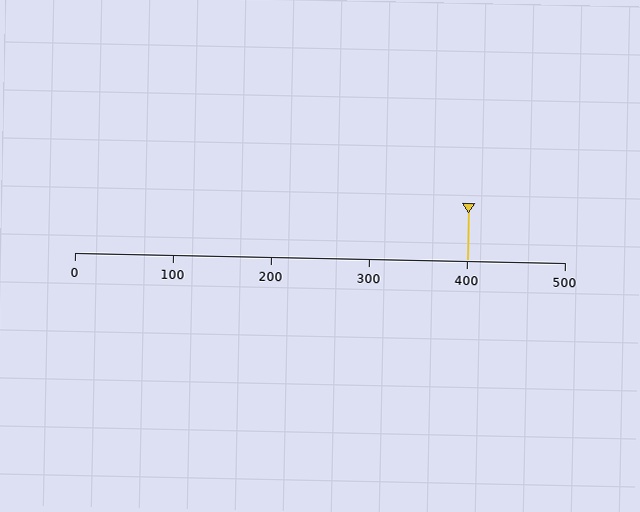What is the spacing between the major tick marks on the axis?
The major ticks are spaced 100 apart.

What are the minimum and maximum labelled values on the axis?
The axis runs from 0 to 500.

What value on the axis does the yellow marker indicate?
The marker indicates approximately 400.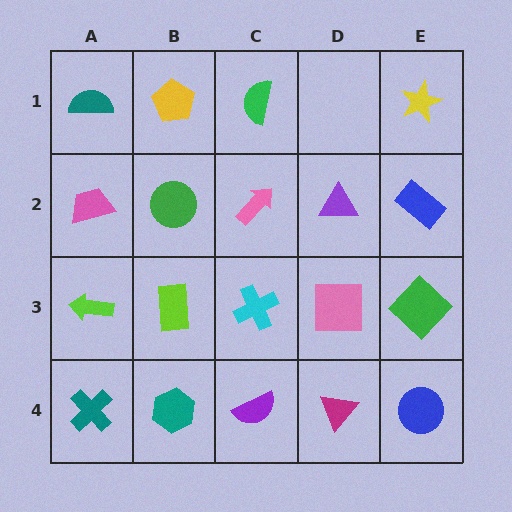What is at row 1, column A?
A teal semicircle.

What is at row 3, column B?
A lime rectangle.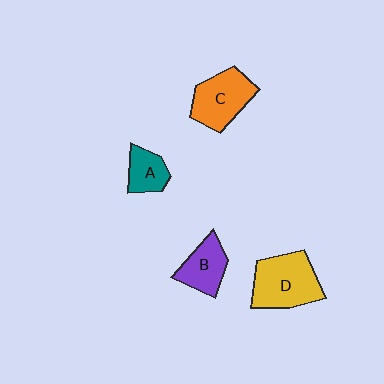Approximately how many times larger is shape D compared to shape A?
Approximately 2.1 times.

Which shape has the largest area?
Shape D (yellow).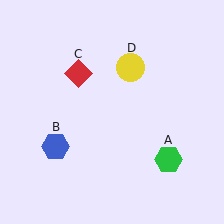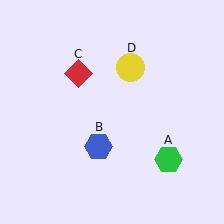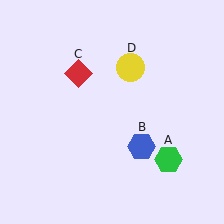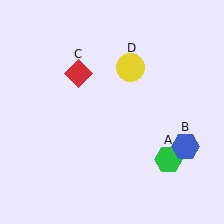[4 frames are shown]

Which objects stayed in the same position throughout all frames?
Green hexagon (object A) and red diamond (object C) and yellow circle (object D) remained stationary.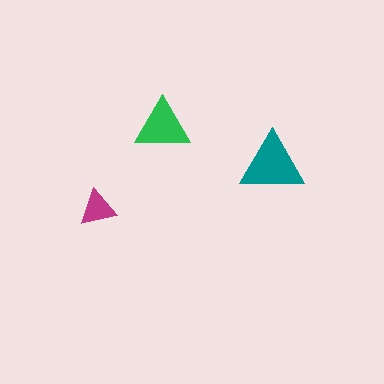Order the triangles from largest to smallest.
the teal one, the green one, the magenta one.